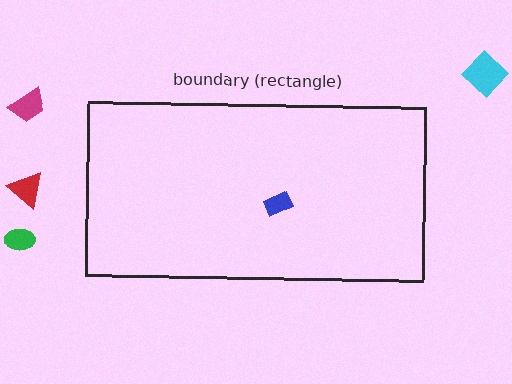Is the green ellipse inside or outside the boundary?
Outside.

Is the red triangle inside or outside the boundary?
Outside.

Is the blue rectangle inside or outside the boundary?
Inside.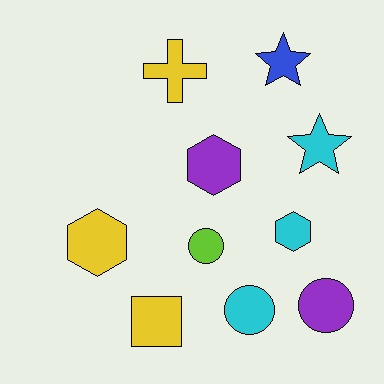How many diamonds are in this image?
There are no diamonds.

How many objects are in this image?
There are 10 objects.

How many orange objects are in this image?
There are no orange objects.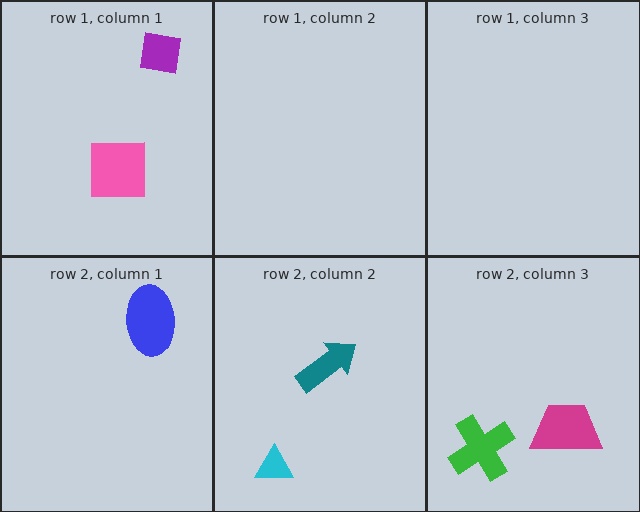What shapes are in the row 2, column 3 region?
The green cross, the magenta trapezoid.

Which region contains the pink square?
The row 1, column 1 region.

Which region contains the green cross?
The row 2, column 3 region.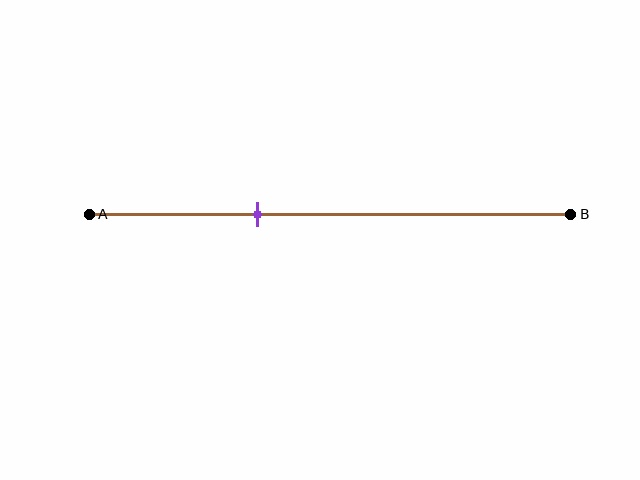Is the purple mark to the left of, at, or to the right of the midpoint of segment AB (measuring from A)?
The purple mark is to the left of the midpoint of segment AB.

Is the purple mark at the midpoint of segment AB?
No, the mark is at about 35% from A, not at the 50% midpoint.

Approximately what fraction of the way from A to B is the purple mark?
The purple mark is approximately 35% of the way from A to B.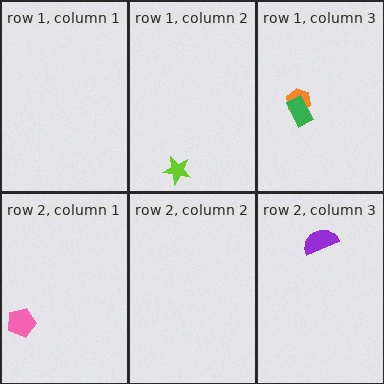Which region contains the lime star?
The row 1, column 2 region.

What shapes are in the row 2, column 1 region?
The pink pentagon.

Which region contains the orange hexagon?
The row 1, column 3 region.